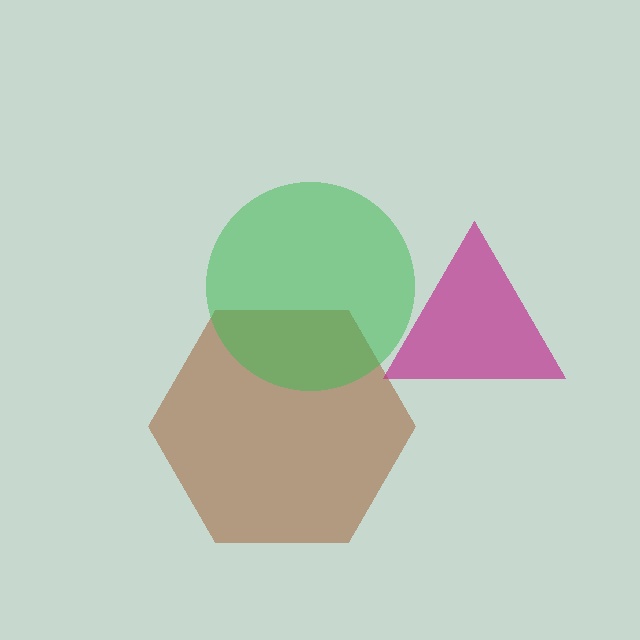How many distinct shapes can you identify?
There are 3 distinct shapes: a brown hexagon, a green circle, a magenta triangle.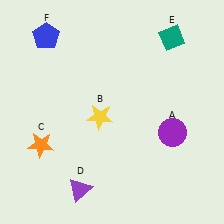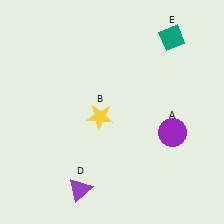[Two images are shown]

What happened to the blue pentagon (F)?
The blue pentagon (F) was removed in Image 2. It was in the top-left area of Image 1.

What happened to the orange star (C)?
The orange star (C) was removed in Image 2. It was in the bottom-left area of Image 1.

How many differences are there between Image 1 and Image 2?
There are 2 differences between the two images.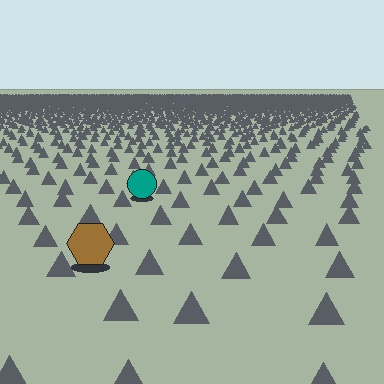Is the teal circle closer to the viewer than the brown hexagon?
No. The brown hexagon is closer — you can tell from the texture gradient: the ground texture is coarser near it.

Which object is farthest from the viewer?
The teal circle is farthest from the viewer. It appears smaller and the ground texture around it is denser.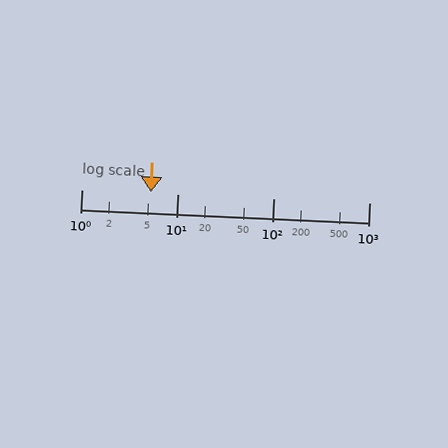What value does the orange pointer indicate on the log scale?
The pointer indicates approximately 5.3.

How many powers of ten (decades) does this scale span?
The scale spans 3 decades, from 1 to 1000.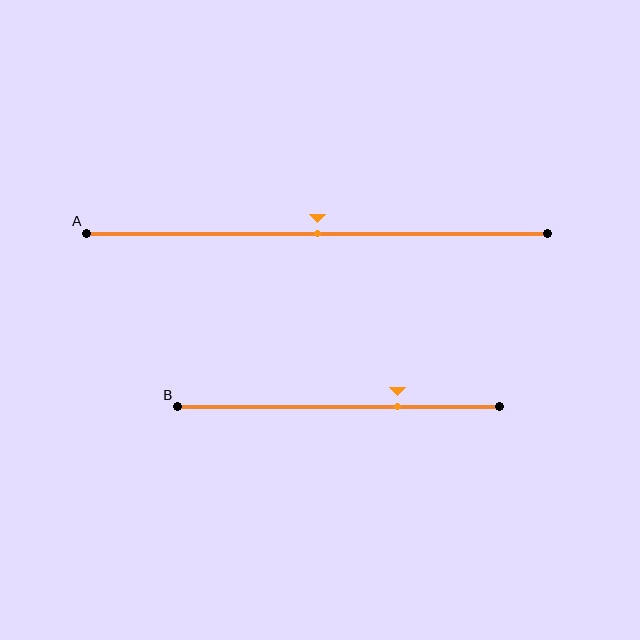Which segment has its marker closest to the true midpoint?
Segment A has its marker closest to the true midpoint.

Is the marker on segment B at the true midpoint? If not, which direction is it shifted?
No, the marker on segment B is shifted to the right by about 18% of the segment length.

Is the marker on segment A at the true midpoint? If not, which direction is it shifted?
Yes, the marker on segment A is at the true midpoint.